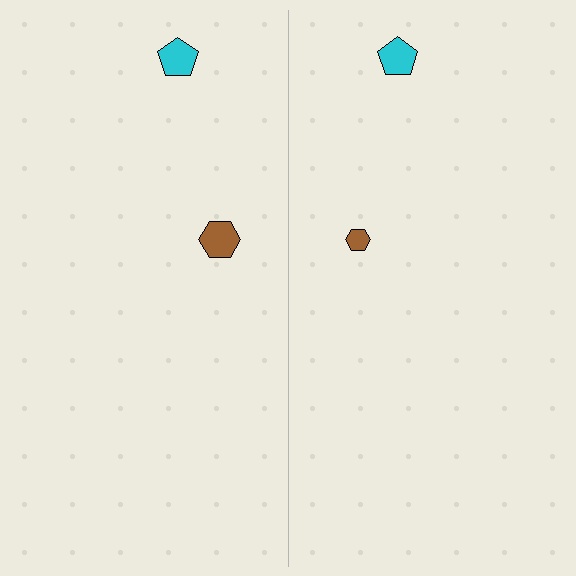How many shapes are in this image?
There are 4 shapes in this image.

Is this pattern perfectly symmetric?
No, the pattern is not perfectly symmetric. The brown hexagon on the right side has a different size than its mirror counterpart.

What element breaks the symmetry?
The brown hexagon on the right side has a different size than its mirror counterpart.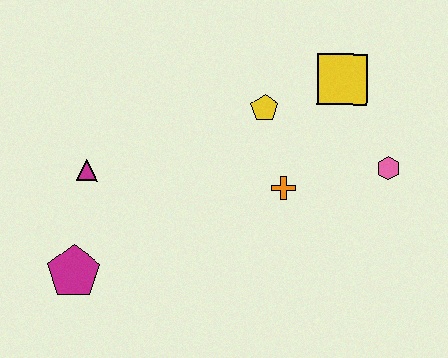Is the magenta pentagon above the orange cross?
No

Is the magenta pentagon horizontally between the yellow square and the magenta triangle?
No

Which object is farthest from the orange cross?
The magenta pentagon is farthest from the orange cross.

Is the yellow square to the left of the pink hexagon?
Yes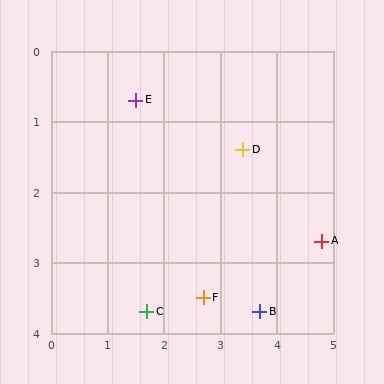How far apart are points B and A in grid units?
Points B and A are about 1.5 grid units apart.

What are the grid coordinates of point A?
Point A is at approximately (4.8, 2.7).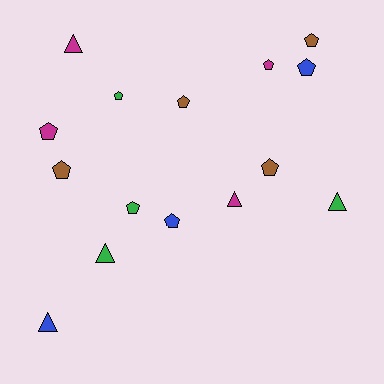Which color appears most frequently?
Magenta, with 4 objects.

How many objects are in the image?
There are 15 objects.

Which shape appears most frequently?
Pentagon, with 10 objects.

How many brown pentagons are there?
There are 4 brown pentagons.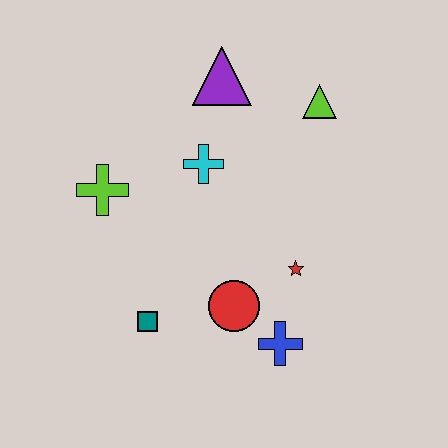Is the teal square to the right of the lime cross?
Yes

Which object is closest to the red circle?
The blue cross is closest to the red circle.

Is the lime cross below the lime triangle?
Yes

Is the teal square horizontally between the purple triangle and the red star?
No